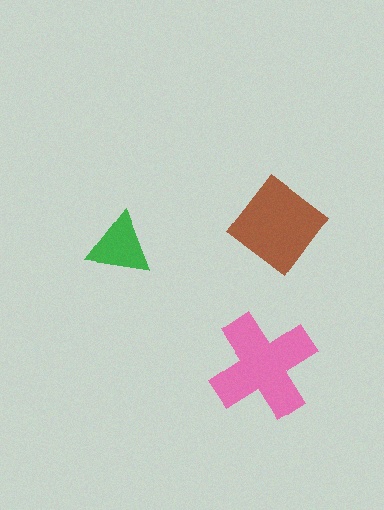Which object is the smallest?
The green triangle.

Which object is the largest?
The pink cross.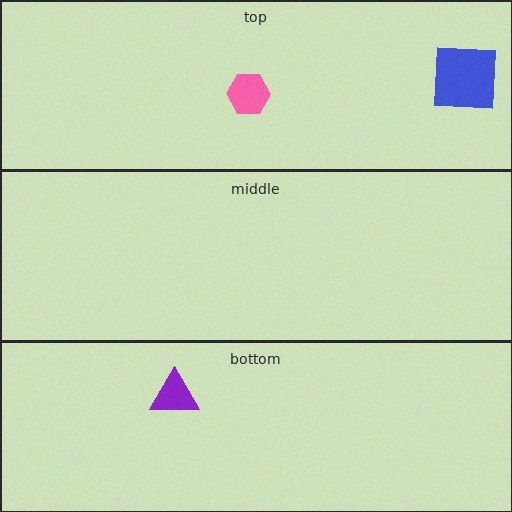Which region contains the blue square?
The top region.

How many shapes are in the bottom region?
1.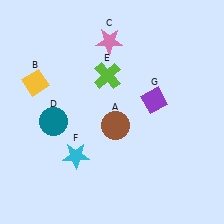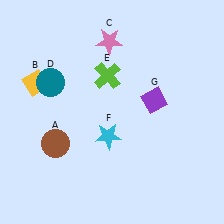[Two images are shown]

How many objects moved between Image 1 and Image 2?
3 objects moved between the two images.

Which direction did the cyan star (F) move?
The cyan star (F) moved right.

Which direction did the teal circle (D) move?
The teal circle (D) moved up.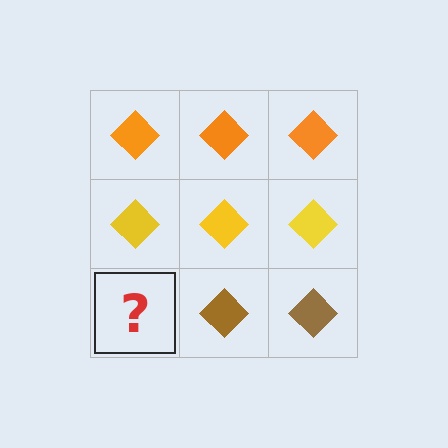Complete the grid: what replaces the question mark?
The question mark should be replaced with a brown diamond.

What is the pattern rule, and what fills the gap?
The rule is that each row has a consistent color. The gap should be filled with a brown diamond.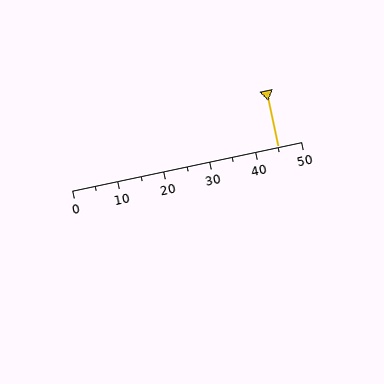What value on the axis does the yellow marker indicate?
The marker indicates approximately 45.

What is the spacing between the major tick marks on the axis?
The major ticks are spaced 10 apart.